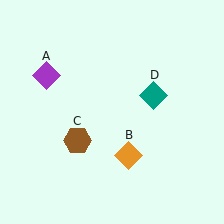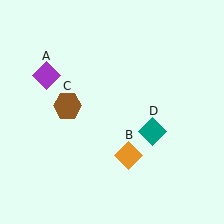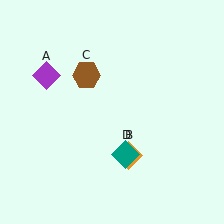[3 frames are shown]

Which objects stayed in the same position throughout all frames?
Purple diamond (object A) and orange diamond (object B) remained stationary.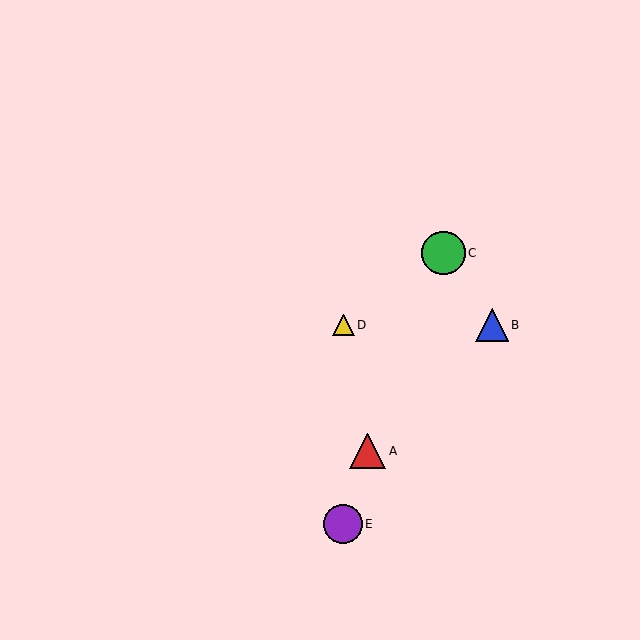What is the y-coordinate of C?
Object C is at y≈253.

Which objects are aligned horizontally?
Objects B, D are aligned horizontally.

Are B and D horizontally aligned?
Yes, both are at y≈325.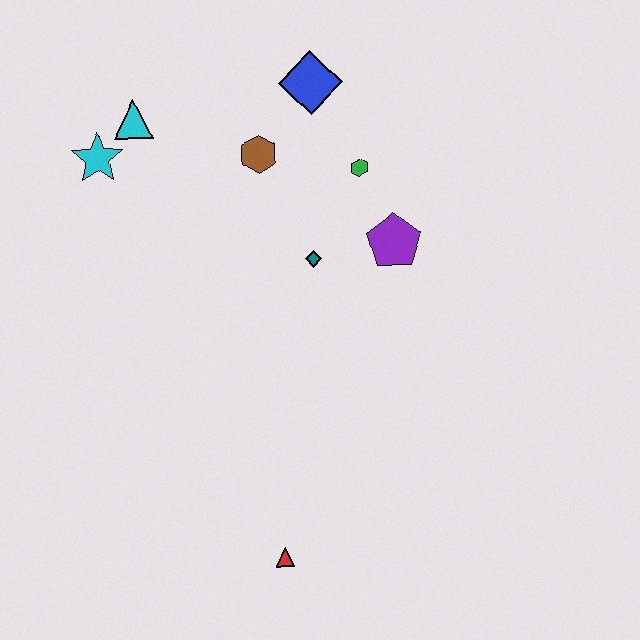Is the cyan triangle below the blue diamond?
Yes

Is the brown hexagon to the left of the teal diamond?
Yes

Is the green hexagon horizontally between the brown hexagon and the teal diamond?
No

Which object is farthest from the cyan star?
The red triangle is farthest from the cyan star.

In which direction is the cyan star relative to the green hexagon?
The cyan star is to the left of the green hexagon.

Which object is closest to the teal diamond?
The purple pentagon is closest to the teal diamond.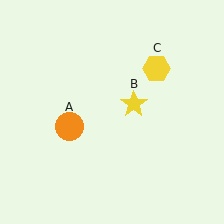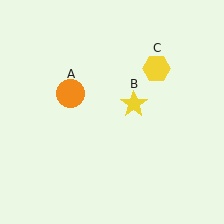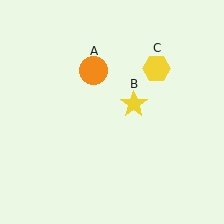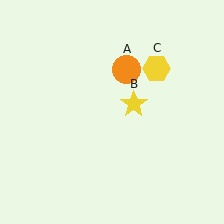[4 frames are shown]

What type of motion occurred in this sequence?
The orange circle (object A) rotated clockwise around the center of the scene.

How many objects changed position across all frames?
1 object changed position: orange circle (object A).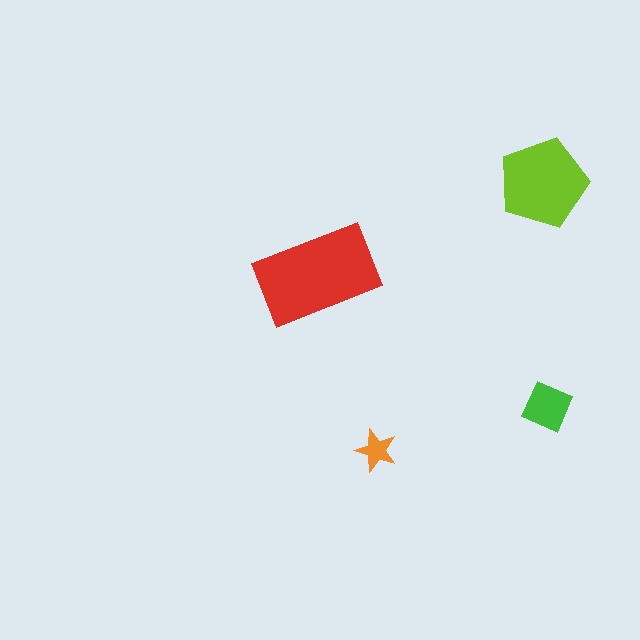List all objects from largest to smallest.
The red rectangle, the lime pentagon, the green square, the orange star.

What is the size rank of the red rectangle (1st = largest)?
1st.